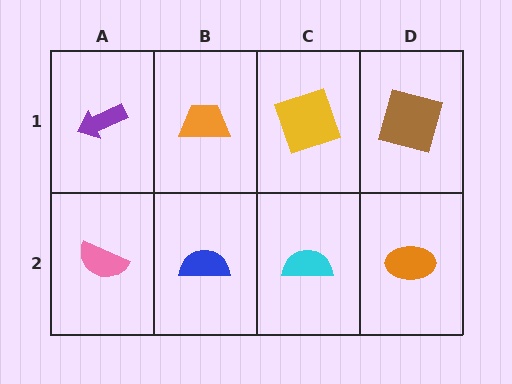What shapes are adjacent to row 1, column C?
A cyan semicircle (row 2, column C), an orange trapezoid (row 1, column B), a brown square (row 1, column D).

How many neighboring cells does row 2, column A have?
2.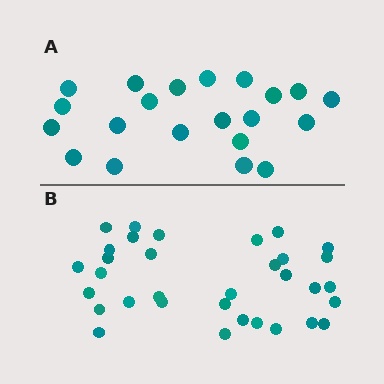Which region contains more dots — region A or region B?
Region B (the bottom region) has more dots.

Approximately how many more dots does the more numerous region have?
Region B has roughly 12 or so more dots than region A.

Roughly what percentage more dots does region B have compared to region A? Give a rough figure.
About 55% more.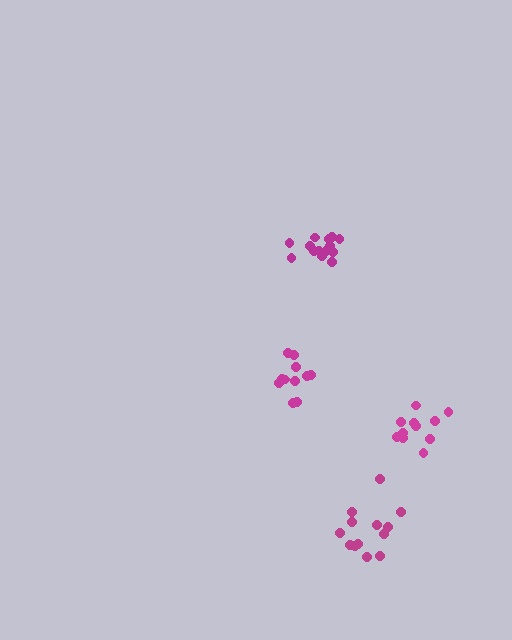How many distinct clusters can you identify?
There are 4 distinct clusters.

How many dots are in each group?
Group 1: 11 dots, Group 2: 14 dots, Group 3: 11 dots, Group 4: 13 dots (49 total).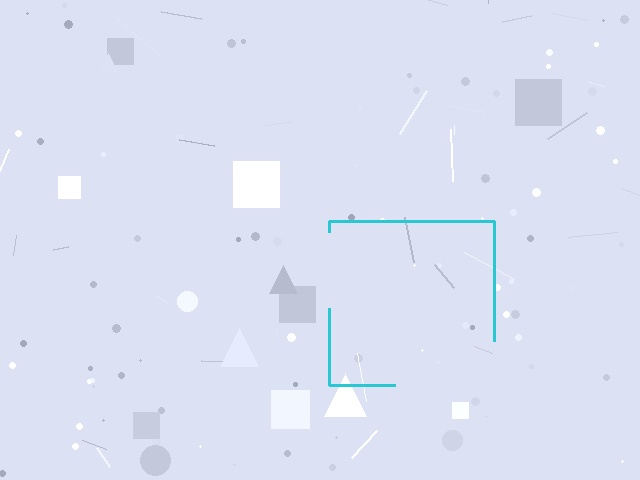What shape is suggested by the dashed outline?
The dashed outline suggests a square.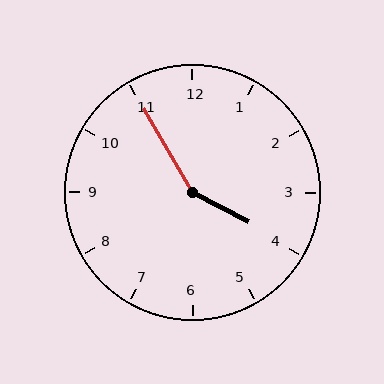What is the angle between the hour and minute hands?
Approximately 148 degrees.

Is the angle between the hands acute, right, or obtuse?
It is obtuse.